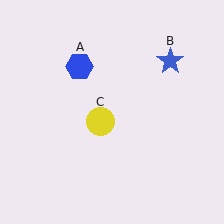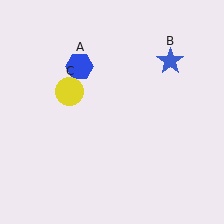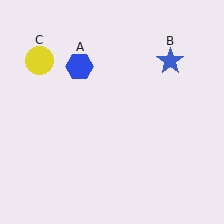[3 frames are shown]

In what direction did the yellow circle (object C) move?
The yellow circle (object C) moved up and to the left.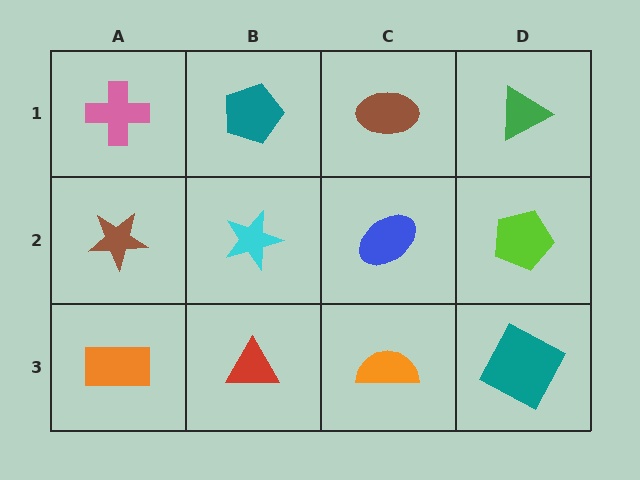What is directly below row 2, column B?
A red triangle.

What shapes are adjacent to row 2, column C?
A brown ellipse (row 1, column C), an orange semicircle (row 3, column C), a cyan star (row 2, column B), a lime pentagon (row 2, column D).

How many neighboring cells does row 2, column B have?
4.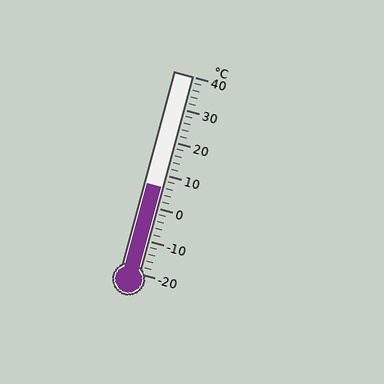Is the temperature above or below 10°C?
The temperature is below 10°C.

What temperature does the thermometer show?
The thermometer shows approximately 6°C.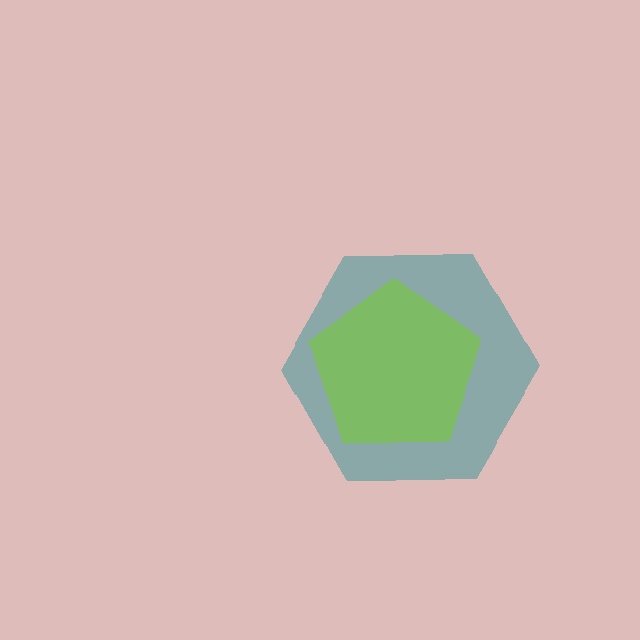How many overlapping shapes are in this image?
There are 2 overlapping shapes in the image.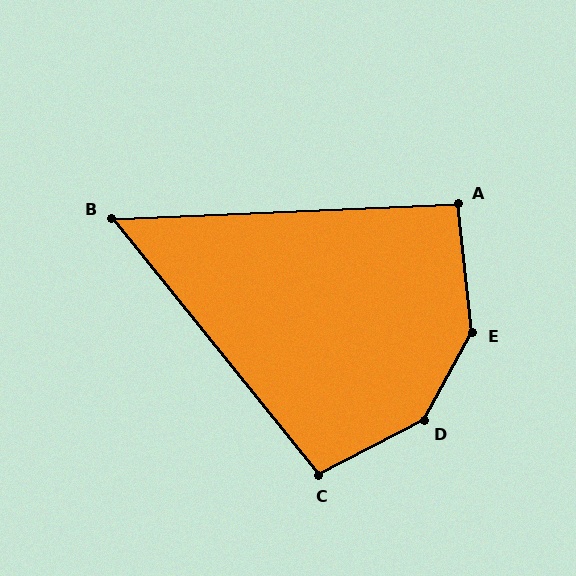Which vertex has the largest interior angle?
D, at approximately 146 degrees.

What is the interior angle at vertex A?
Approximately 94 degrees (approximately right).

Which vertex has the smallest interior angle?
B, at approximately 53 degrees.